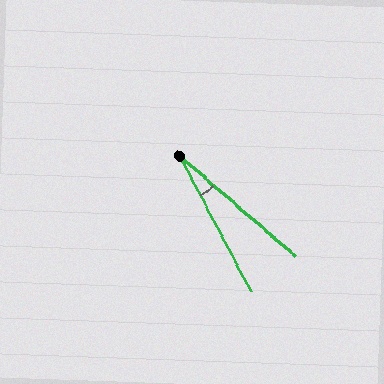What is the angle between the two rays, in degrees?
Approximately 21 degrees.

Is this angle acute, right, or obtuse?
It is acute.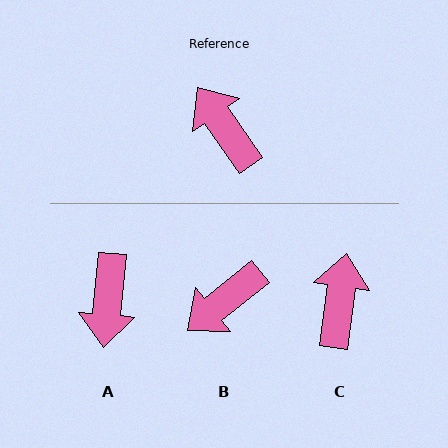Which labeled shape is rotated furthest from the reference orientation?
A, about 140 degrees away.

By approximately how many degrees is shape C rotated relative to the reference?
Approximately 42 degrees clockwise.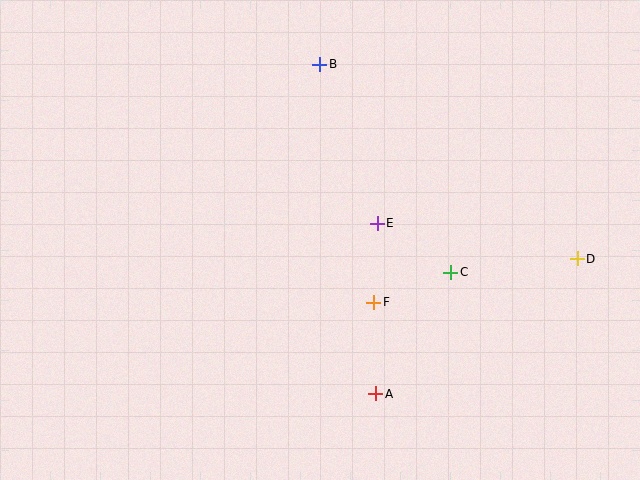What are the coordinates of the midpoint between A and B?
The midpoint between A and B is at (348, 229).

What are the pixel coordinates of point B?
Point B is at (320, 64).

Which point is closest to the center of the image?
Point E at (377, 223) is closest to the center.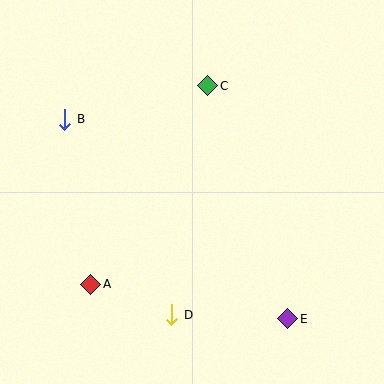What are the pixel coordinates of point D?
Point D is at (172, 315).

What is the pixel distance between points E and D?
The distance between E and D is 116 pixels.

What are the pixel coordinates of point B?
Point B is at (65, 119).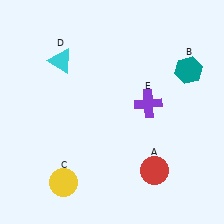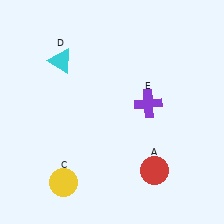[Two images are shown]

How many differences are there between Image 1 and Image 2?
There is 1 difference between the two images.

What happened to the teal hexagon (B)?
The teal hexagon (B) was removed in Image 2. It was in the top-right area of Image 1.